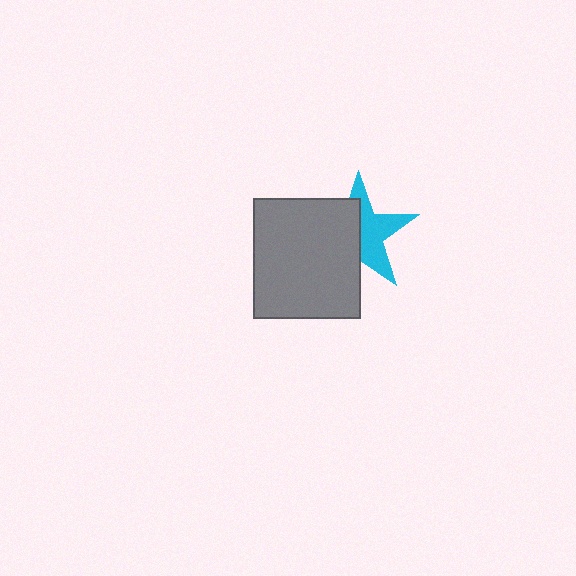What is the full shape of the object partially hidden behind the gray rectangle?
The partially hidden object is a cyan star.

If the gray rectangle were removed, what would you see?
You would see the complete cyan star.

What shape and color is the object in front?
The object in front is a gray rectangle.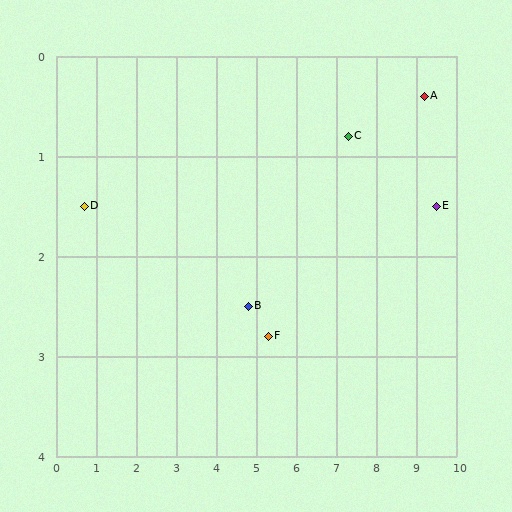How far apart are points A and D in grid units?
Points A and D are about 8.6 grid units apart.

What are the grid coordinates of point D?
Point D is at approximately (0.7, 1.5).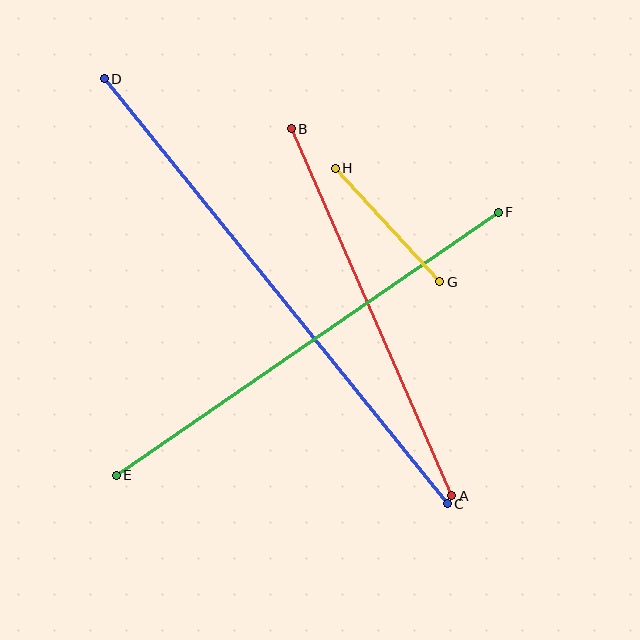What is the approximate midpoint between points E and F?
The midpoint is at approximately (307, 344) pixels.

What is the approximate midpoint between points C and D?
The midpoint is at approximately (276, 291) pixels.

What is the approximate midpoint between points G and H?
The midpoint is at approximately (387, 225) pixels.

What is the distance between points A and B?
The distance is approximately 401 pixels.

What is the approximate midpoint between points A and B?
The midpoint is at approximately (371, 312) pixels.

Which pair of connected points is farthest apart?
Points C and D are farthest apart.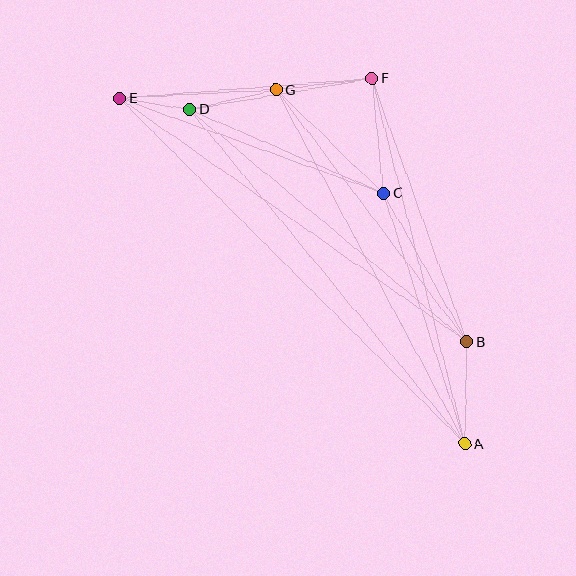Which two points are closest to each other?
Points D and E are closest to each other.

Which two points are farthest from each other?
Points A and E are farthest from each other.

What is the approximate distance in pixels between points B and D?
The distance between B and D is approximately 362 pixels.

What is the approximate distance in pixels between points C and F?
The distance between C and F is approximately 115 pixels.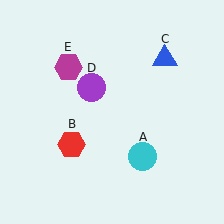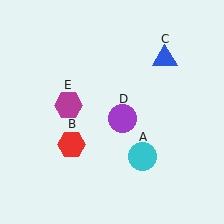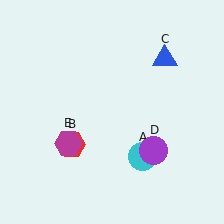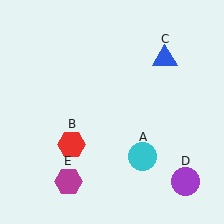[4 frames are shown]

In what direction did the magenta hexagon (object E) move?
The magenta hexagon (object E) moved down.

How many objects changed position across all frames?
2 objects changed position: purple circle (object D), magenta hexagon (object E).